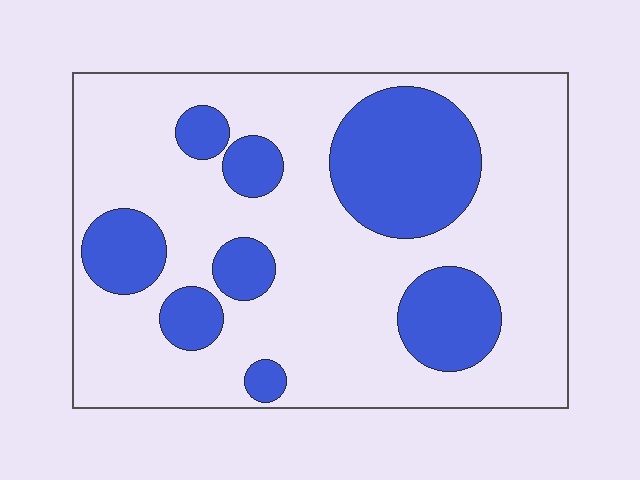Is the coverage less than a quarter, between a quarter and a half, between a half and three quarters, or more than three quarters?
Between a quarter and a half.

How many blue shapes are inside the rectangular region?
8.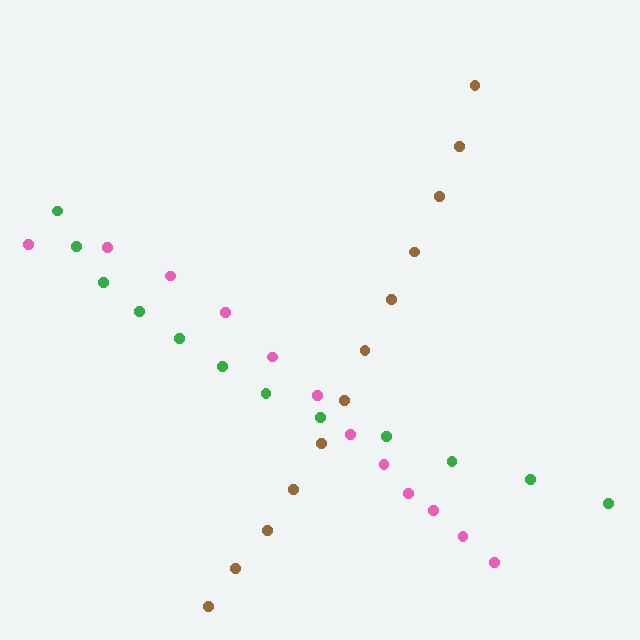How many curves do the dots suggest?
There are 3 distinct paths.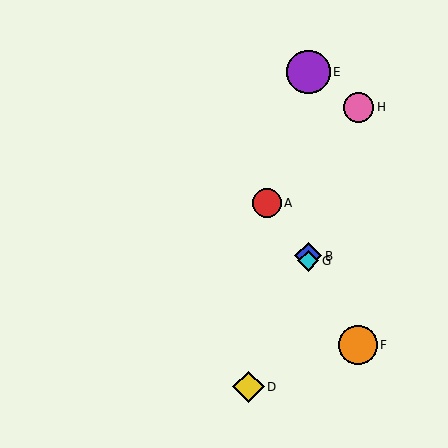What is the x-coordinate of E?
Object E is at x≈308.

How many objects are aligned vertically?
4 objects (B, C, E, G) are aligned vertically.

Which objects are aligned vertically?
Objects B, C, E, G are aligned vertically.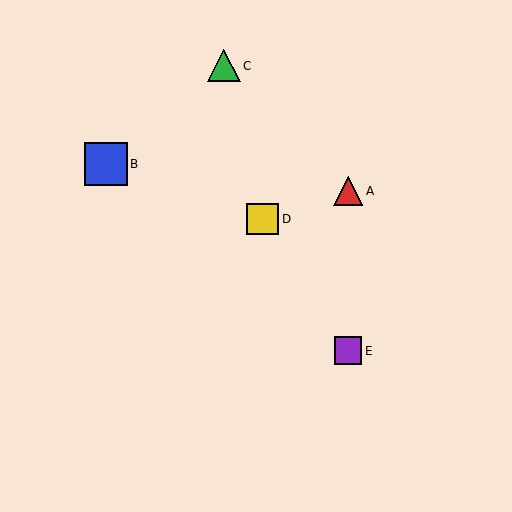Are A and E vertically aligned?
Yes, both are at x≈348.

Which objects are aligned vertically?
Objects A, E are aligned vertically.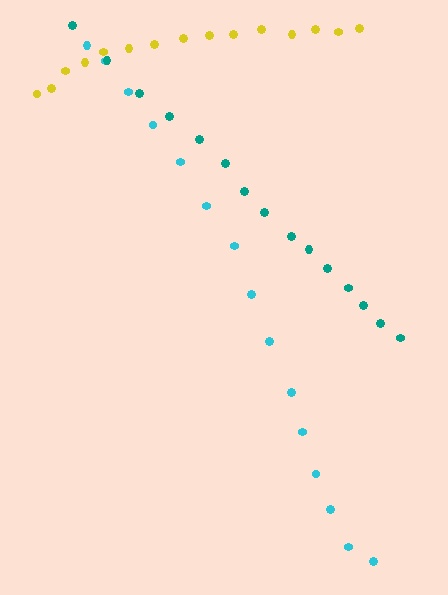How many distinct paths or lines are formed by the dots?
There are 3 distinct paths.